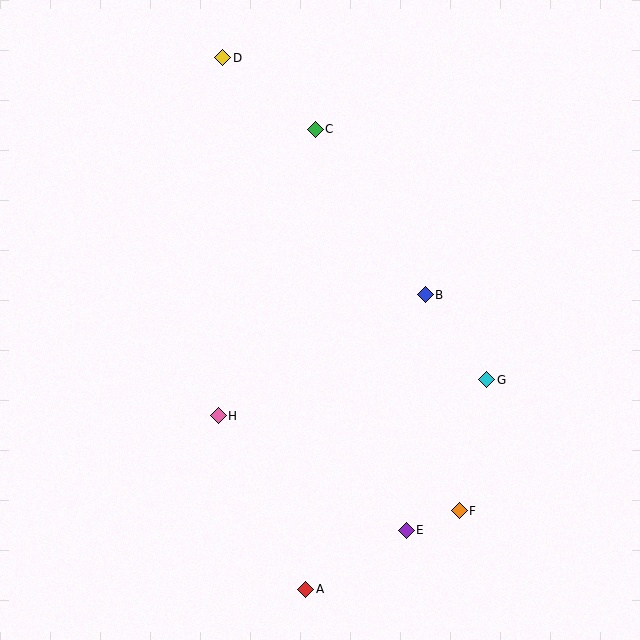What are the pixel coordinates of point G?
Point G is at (487, 380).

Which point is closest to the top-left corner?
Point D is closest to the top-left corner.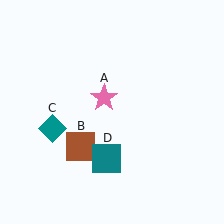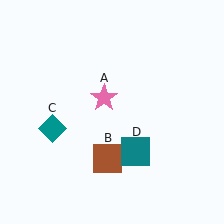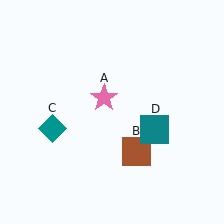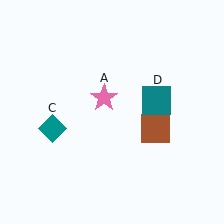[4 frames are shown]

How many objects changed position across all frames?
2 objects changed position: brown square (object B), teal square (object D).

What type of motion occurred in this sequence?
The brown square (object B), teal square (object D) rotated counterclockwise around the center of the scene.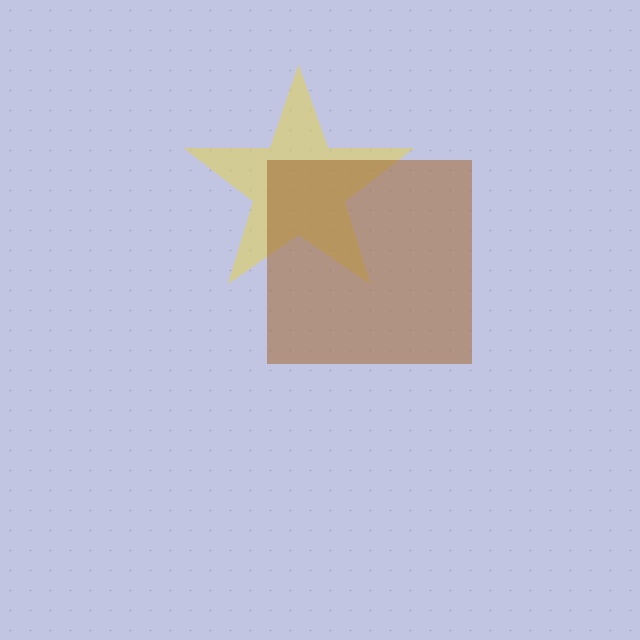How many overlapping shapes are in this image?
There are 2 overlapping shapes in the image.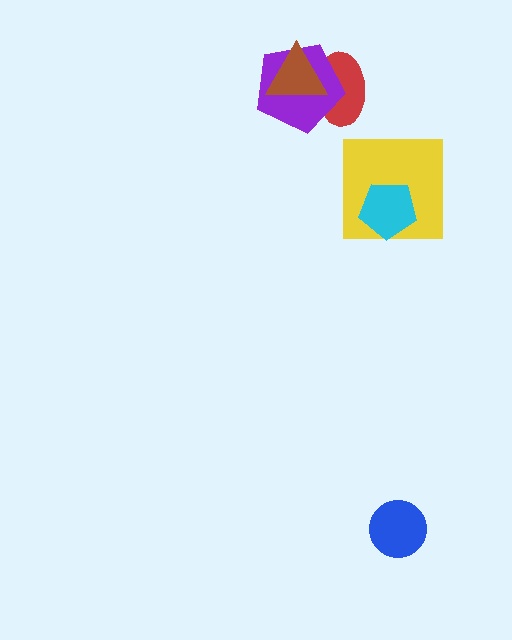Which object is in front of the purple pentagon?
The brown triangle is in front of the purple pentagon.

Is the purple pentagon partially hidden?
Yes, it is partially covered by another shape.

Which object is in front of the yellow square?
The cyan pentagon is in front of the yellow square.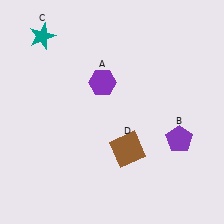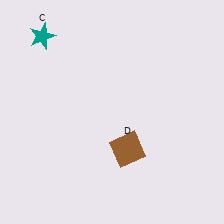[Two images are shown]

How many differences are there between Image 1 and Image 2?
There are 2 differences between the two images.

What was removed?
The purple hexagon (A), the purple pentagon (B) were removed in Image 2.